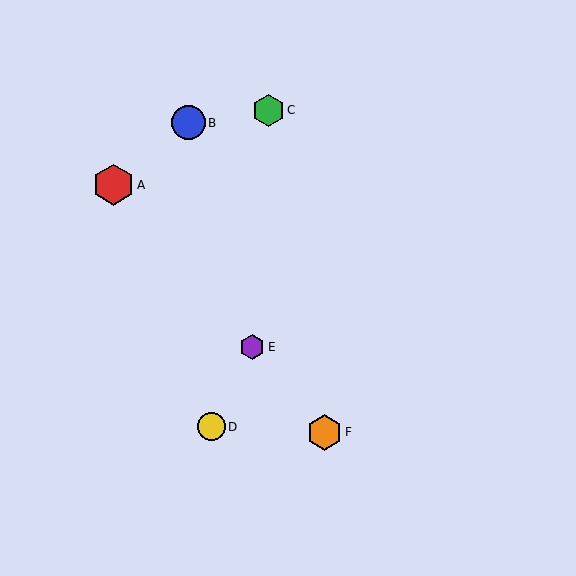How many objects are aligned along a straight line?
3 objects (A, E, F) are aligned along a straight line.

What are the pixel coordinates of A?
Object A is at (114, 185).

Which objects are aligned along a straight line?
Objects A, E, F are aligned along a straight line.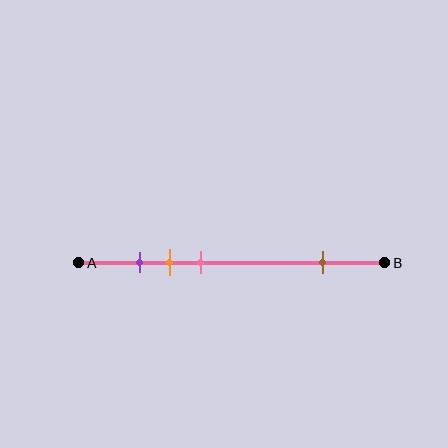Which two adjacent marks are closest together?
The purple and orange marks are the closest adjacent pair.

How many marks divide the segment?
There are 4 marks dividing the segment.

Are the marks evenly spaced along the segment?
No, the marks are not evenly spaced.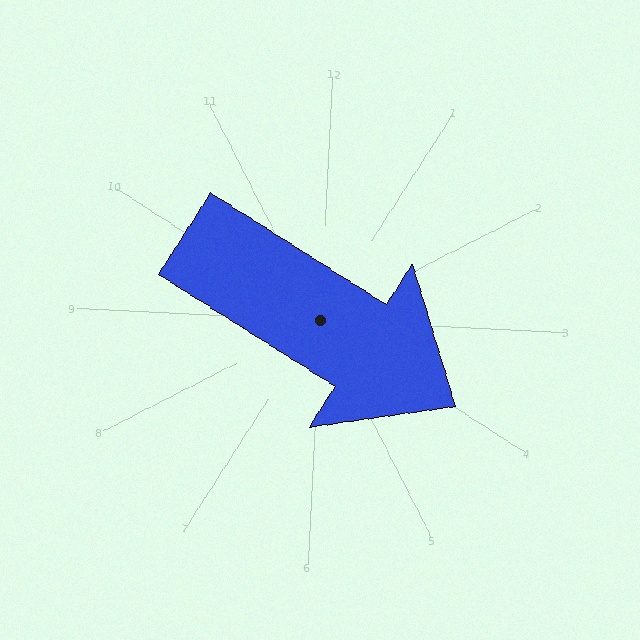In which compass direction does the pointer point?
Southeast.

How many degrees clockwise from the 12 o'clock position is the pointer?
Approximately 120 degrees.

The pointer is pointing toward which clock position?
Roughly 4 o'clock.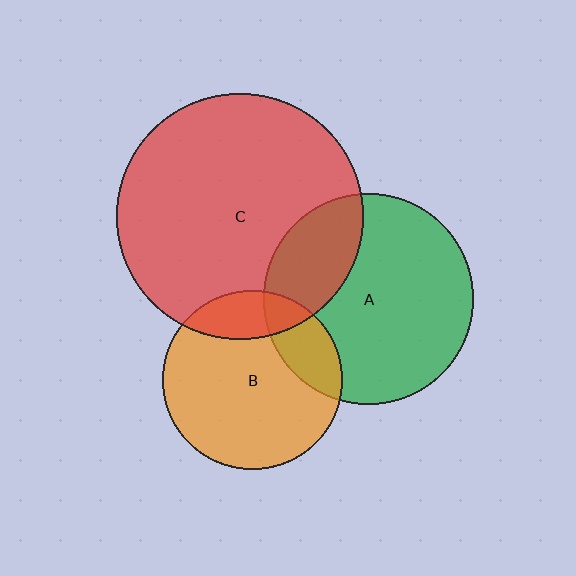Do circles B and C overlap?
Yes.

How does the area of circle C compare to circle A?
Approximately 1.4 times.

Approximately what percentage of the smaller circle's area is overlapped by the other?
Approximately 20%.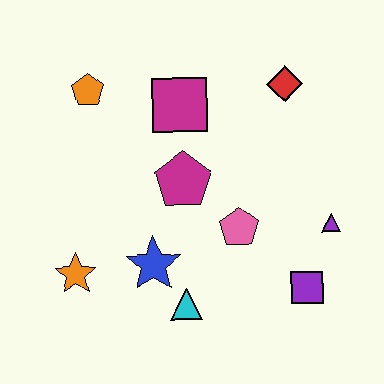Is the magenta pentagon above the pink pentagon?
Yes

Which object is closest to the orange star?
The blue star is closest to the orange star.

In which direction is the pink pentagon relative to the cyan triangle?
The pink pentagon is above the cyan triangle.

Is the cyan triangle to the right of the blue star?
Yes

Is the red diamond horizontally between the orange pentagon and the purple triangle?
Yes